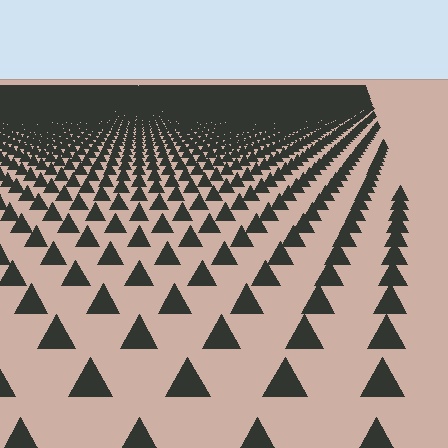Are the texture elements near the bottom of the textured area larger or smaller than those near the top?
Larger. Near the bottom, elements are closer to the viewer and appear at a bigger on-screen size.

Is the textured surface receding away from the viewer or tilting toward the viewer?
The surface is receding away from the viewer. Texture elements get smaller and denser toward the top.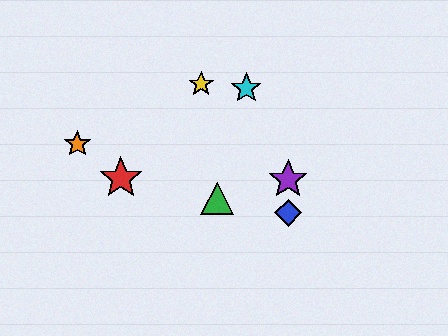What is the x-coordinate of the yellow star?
The yellow star is at x≈201.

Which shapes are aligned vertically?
The blue diamond, the purple star are aligned vertically.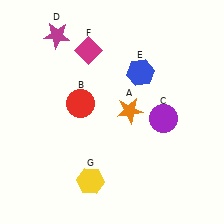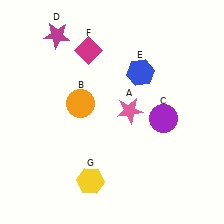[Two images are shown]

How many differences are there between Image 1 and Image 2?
There are 2 differences between the two images.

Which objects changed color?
A changed from orange to pink. B changed from red to orange.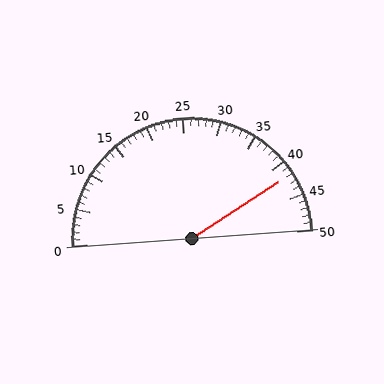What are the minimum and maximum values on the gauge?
The gauge ranges from 0 to 50.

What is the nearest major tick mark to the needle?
The nearest major tick mark is 40.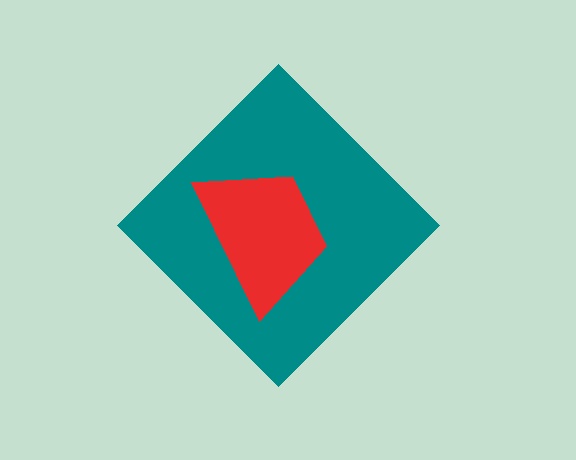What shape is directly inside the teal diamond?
The red trapezoid.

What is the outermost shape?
The teal diamond.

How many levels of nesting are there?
2.